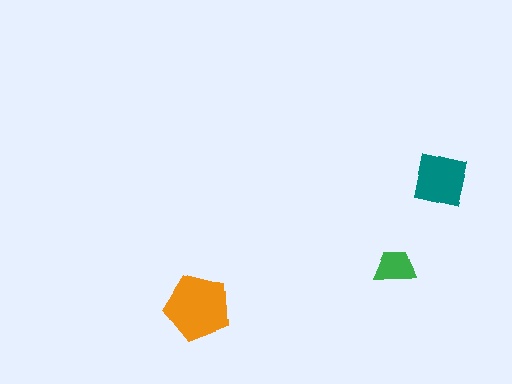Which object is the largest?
The orange pentagon.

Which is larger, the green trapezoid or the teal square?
The teal square.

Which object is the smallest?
The green trapezoid.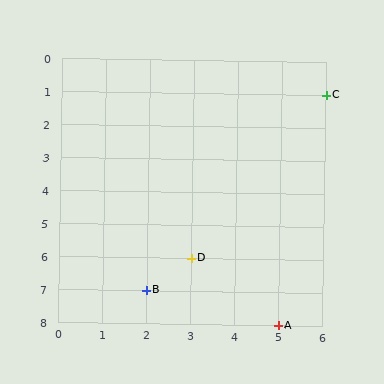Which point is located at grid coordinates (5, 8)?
Point A is at (5, 8).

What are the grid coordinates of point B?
Point B is at grid coordinates (2, 7).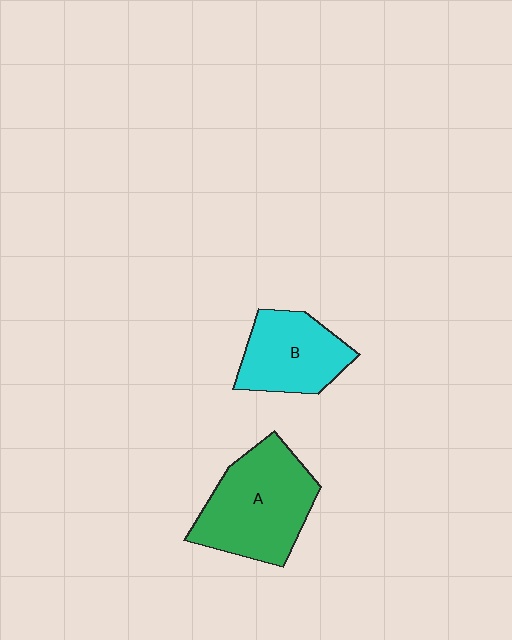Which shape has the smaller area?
Shape B (cyan).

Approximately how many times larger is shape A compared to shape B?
Approximately 1.4 times.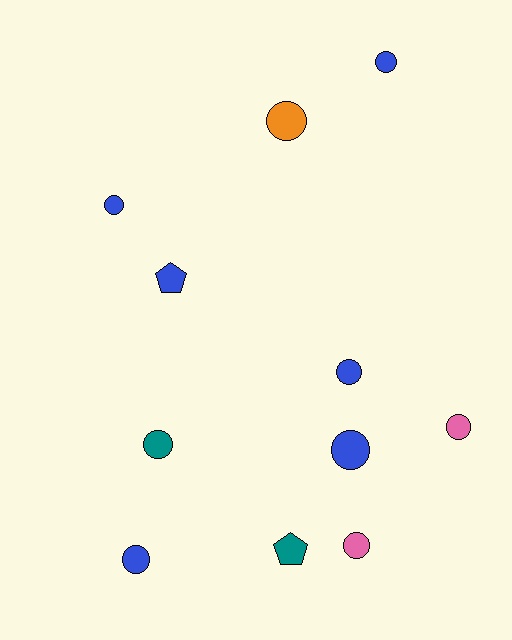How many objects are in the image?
There are 11 objects.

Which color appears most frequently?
Blue, with 6 objects.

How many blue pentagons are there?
There is 1 blue pentagon.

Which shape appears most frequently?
Circle, with 9 objects.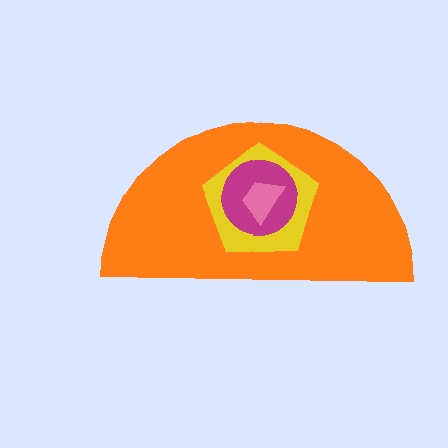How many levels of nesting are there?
4.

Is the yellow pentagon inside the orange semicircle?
Yes.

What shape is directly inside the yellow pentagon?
The magenta circle.